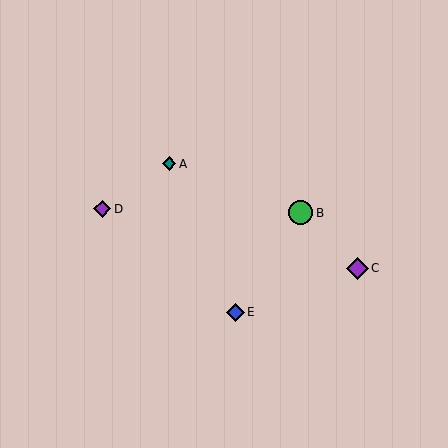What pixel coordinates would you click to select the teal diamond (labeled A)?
Click at (169, 164) to select the teal diamond A.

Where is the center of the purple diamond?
The center of the purple diamond is at (357, 268).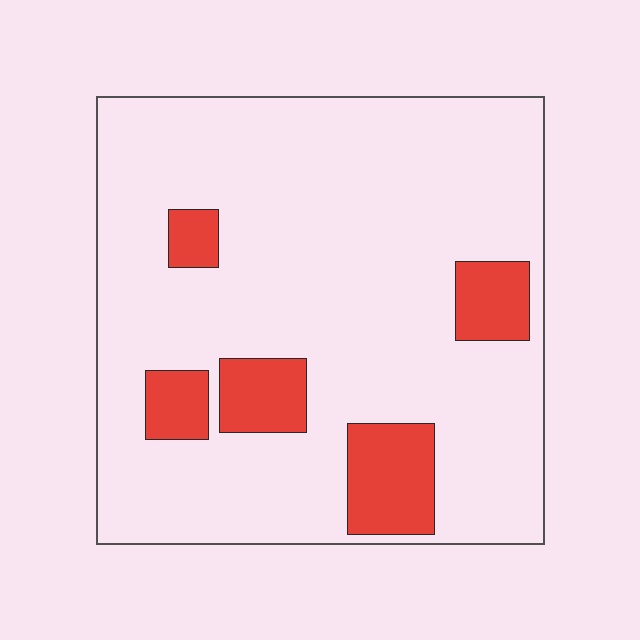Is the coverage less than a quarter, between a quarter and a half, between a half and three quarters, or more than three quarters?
Less than a quarter.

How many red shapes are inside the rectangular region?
5.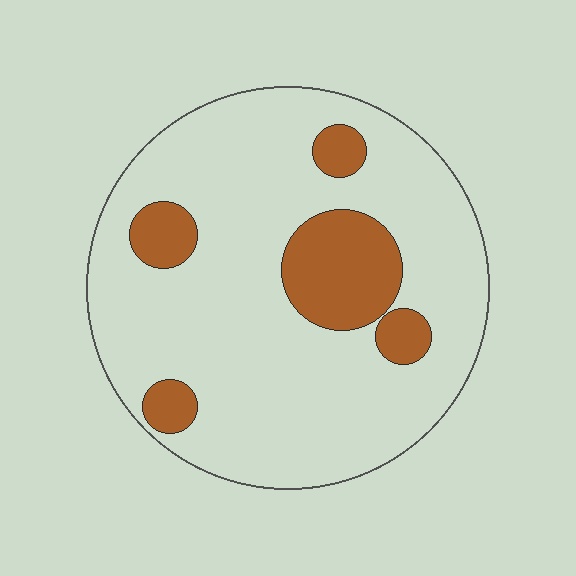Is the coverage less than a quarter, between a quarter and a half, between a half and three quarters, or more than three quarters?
Less than a quarter.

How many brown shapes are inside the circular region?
5.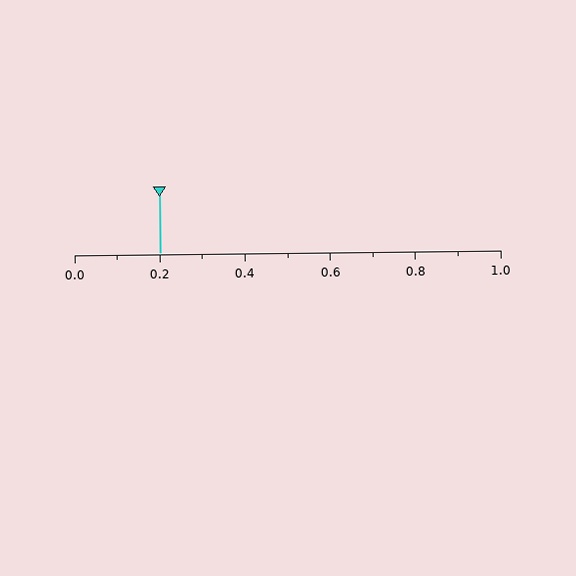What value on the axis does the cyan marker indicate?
The marker indicates approximately 0.2.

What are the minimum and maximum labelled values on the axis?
The axis runs from 0.0 to 1.0.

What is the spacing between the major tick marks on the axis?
The major ticks are spaced 0.2 apart.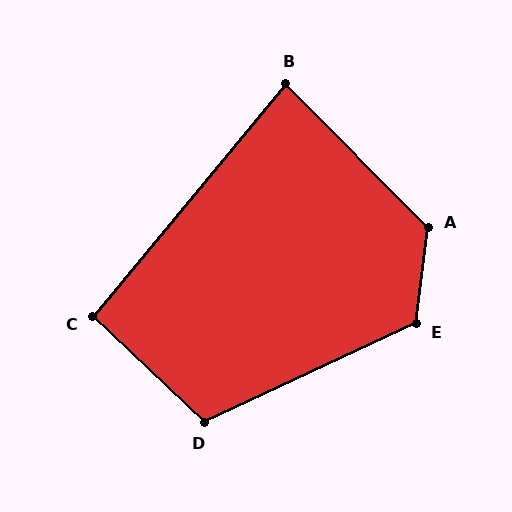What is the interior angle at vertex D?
Approximately 112 degrees (obtuse).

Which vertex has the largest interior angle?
A, at approximately 128 degrees.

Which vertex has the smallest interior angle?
B, at approximately 85 degrees.